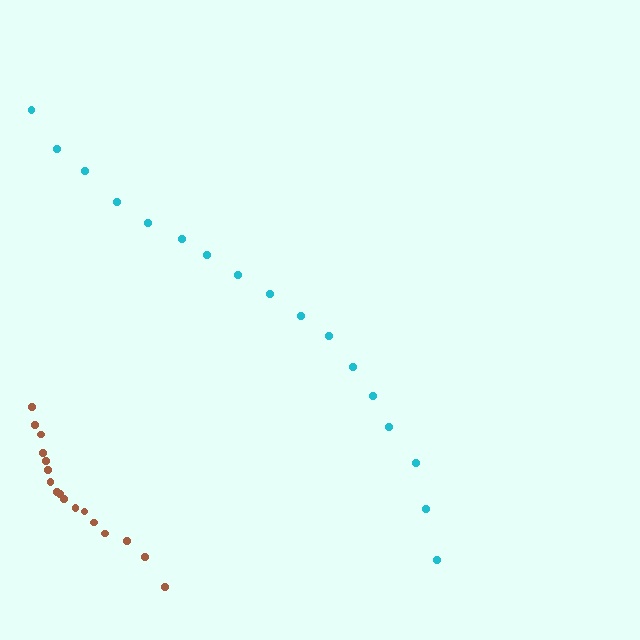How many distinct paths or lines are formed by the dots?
There are 2 distinct paths.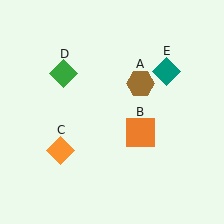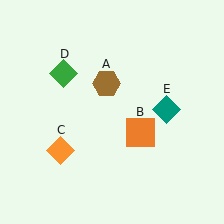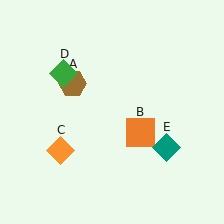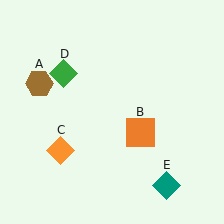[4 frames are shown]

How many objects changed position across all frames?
2 objects changed position: brown hexagon (object A), teal diamond (object E).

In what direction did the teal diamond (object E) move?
The teal diamond (object E) moved down.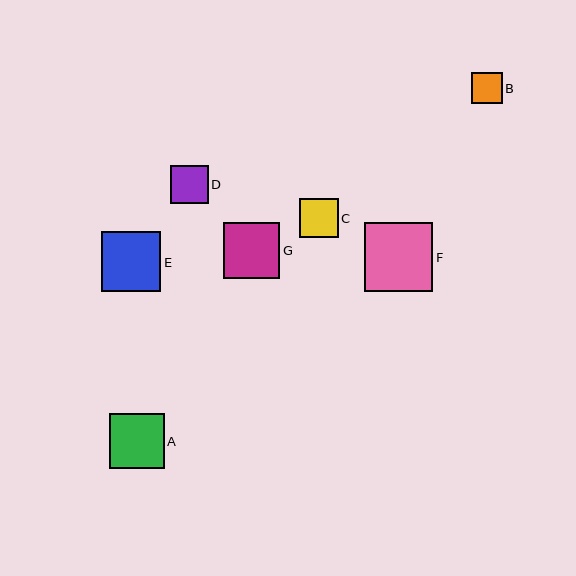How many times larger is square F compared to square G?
Square F is approximately 1.2 times the size of square G.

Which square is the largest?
Square F is the largest with a size of approximately 68 pixels.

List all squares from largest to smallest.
From largest to smallest: F, E, G, A, C, D, B.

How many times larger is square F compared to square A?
Square F is approximately 1.2 times the size of square A.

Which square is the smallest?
Square B is the smallest with a size of approximately 31 pixels.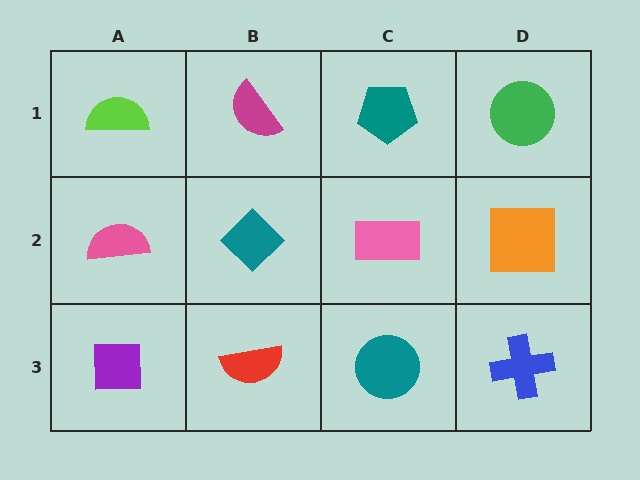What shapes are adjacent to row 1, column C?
A pink rectangle (row 2, column C), a magenta semicircle (row 1, column B), a green circle (row 1, column D).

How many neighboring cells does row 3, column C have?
3.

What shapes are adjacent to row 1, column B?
A teal diamond (row 2, column B), a lime semicircle (row 1, column A), a teal pentagon (row 1, column C).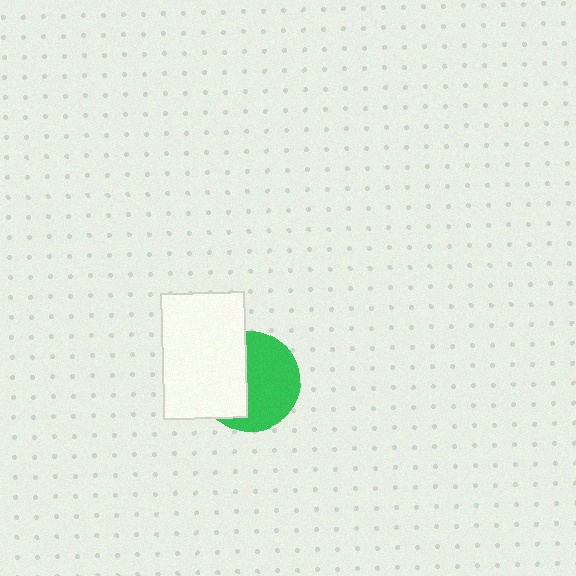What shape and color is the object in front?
The object in front is a white rectangle.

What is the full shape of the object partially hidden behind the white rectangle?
The partially hidden object is a green circle.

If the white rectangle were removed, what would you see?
You would see the complete green circle.